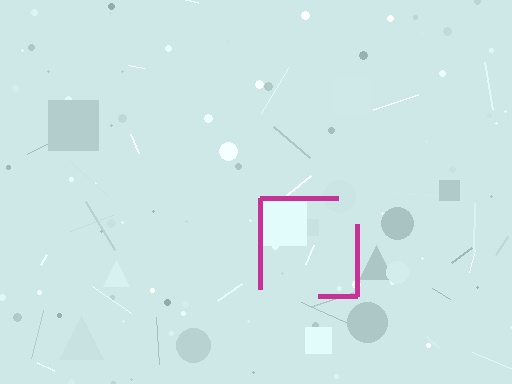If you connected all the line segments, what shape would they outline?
They would outline a square.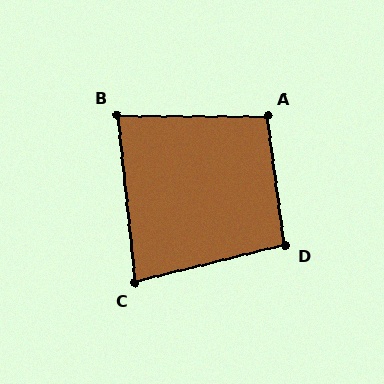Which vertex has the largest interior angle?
A, at approximately 98 degrees.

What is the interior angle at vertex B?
Approximately 84 degrees (acute).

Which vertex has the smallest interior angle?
C, at approximately 82 degrees.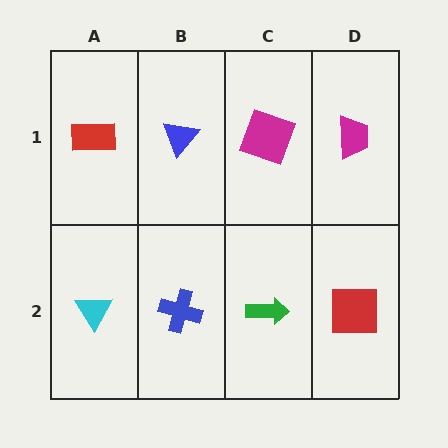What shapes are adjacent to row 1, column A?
A cyan triangle (row 2, column A), a blue triangle (row 1, column B).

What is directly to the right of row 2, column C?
A red square.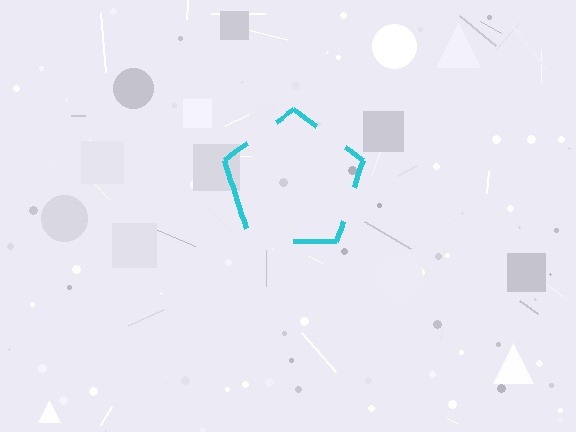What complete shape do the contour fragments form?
The contour fragments form a pentagon.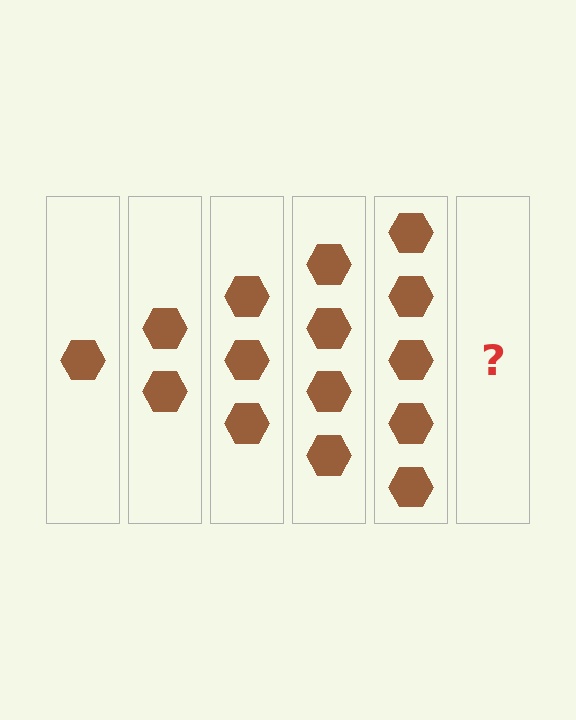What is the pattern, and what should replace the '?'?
The pattern is that each step adds one more hexagon. The '?' should be 6 hexagons.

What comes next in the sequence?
The next element should be 6 hexagons.